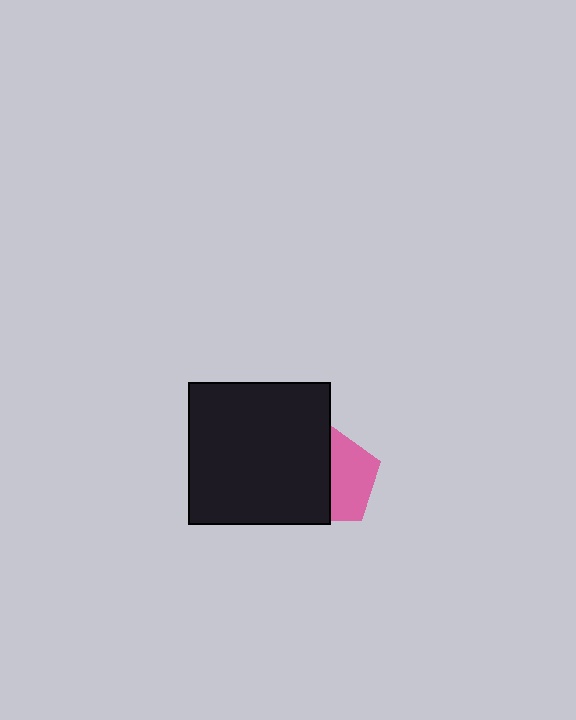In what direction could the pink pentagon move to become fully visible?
The pink pentagon could move right. That would shift it out from behind the black square entirely.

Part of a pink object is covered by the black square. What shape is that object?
It is a pentagon.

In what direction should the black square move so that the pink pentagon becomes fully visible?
The black square should move left. That is the shortest direction to clear the overlap and leave the pink pentagon fully visible.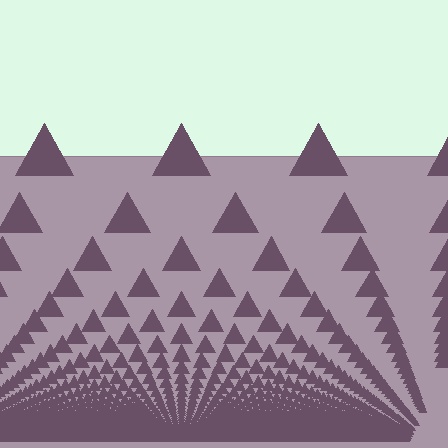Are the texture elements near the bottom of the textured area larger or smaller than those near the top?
Smaller. The gradient is inverted — elements near the bottom are smaller and denser.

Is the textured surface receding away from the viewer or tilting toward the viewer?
The surface appears to tilt toward the viewer. Texture elements get larger and sparser toward the top.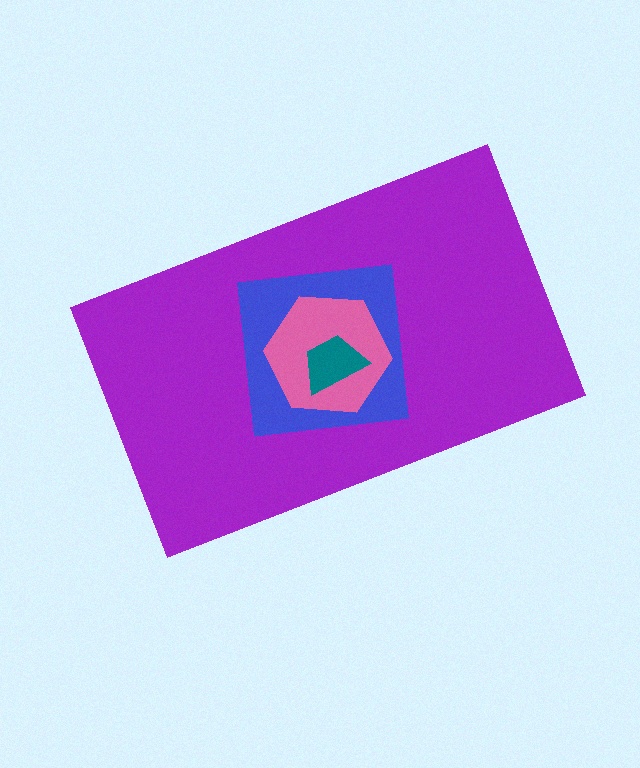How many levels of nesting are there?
4.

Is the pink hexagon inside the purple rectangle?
Yes.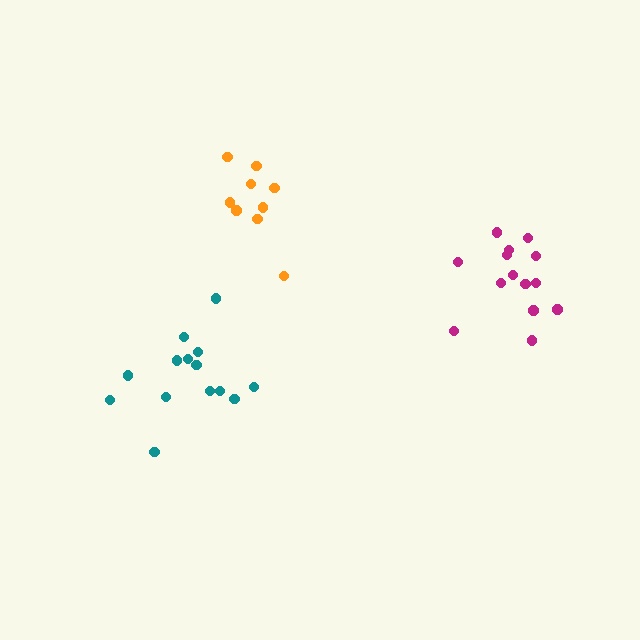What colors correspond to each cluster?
The clusters are colored: orange, magenta, teal.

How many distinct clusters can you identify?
There are 3 distinct clusters.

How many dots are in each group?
Group 1: 9 dots, Group 2: 14 dots, Group 3: 14 dots (37 total).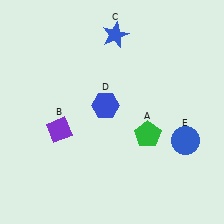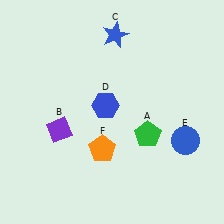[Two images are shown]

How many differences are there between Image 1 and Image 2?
There is 1 difference between the two images.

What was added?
An orange pentagon (F) was added in Image 2.